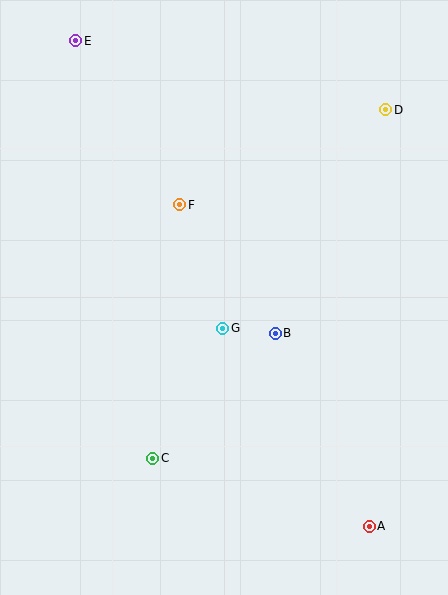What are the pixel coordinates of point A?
Point A is at (369, 526).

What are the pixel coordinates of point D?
Point D is at (386, 110).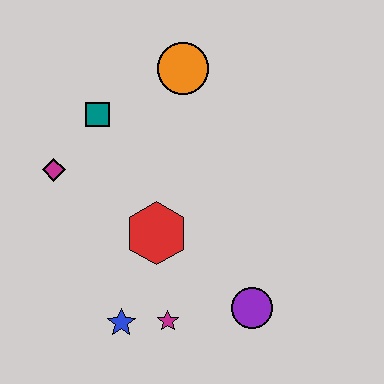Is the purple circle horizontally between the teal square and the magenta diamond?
No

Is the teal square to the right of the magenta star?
No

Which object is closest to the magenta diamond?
The teal square is closest to the magenta diamond.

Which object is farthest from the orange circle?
The blue star is farthest from the orange circle.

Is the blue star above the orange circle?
No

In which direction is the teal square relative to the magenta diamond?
The teal square is above the magenta diamond.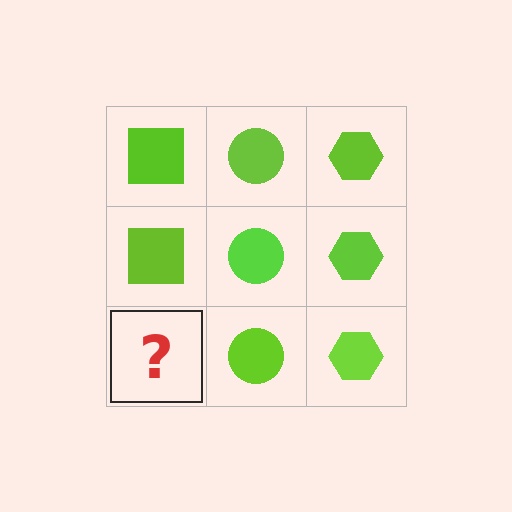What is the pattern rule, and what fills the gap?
The rule is that each column has a consistent shape. The gap should be filled with a lime square.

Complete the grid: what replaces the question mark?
The question mark should be replaced with a lime square.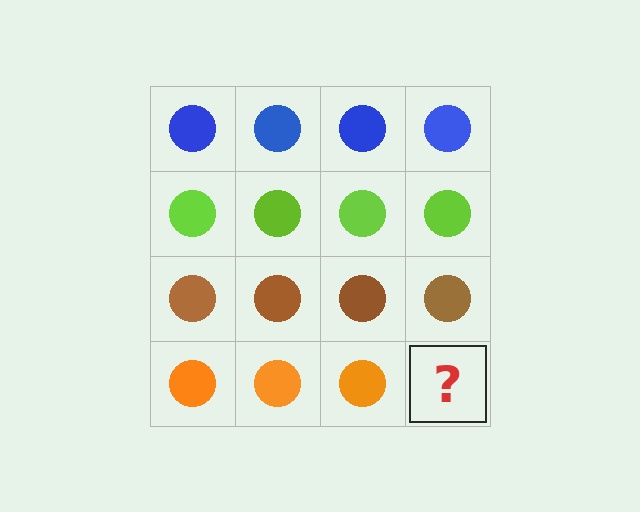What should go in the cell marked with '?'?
The missing cell should contain an orange circle.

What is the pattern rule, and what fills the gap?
The rule is that each row has a consistent color. The gap should be filled with an orange circle.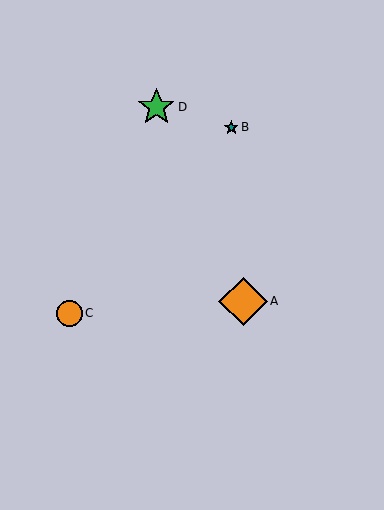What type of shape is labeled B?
Shape B is a teal star.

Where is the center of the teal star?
The center of the teal star is at (231, 127).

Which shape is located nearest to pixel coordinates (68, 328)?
The orange circle (labeled C) at (69, 313) is nearest to that location.